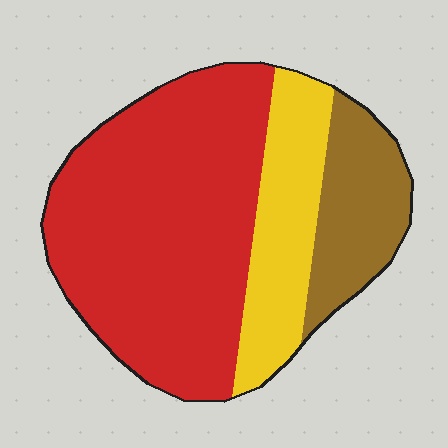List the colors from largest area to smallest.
From largest to smallest: red, yellow, brown.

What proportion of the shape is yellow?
Yellow covers 21% of the shape.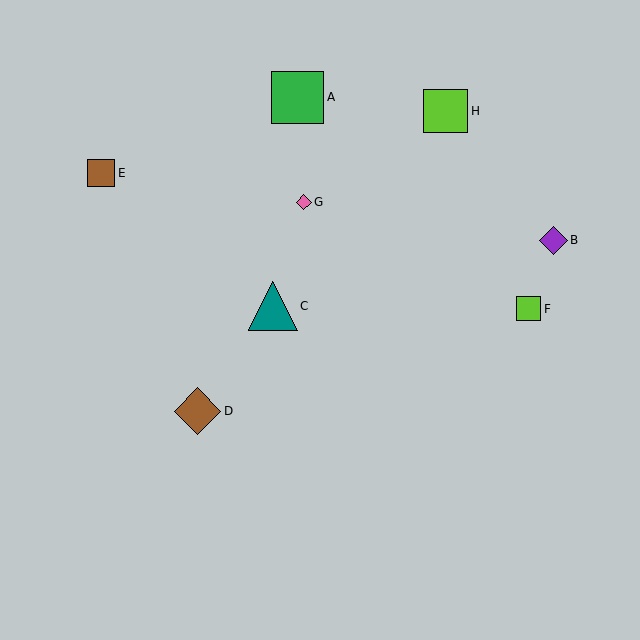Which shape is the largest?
The green square (labeled A) is the largest.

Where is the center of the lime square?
The center of the lime square is at (528, 309).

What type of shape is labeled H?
Shape H is a lime square.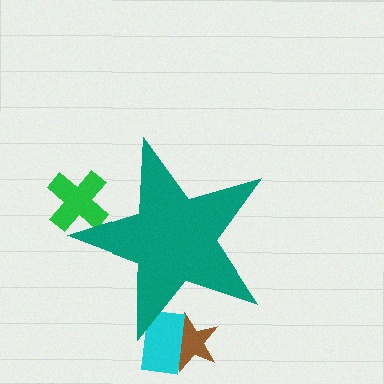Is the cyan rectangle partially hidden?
Yes, the cyan rectangle is partially hidden behind the teal star.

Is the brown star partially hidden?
Yes, the brown star is partially hidden behind the teal star.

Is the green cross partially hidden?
Yes, the green cross is partially hidden behind the teal star.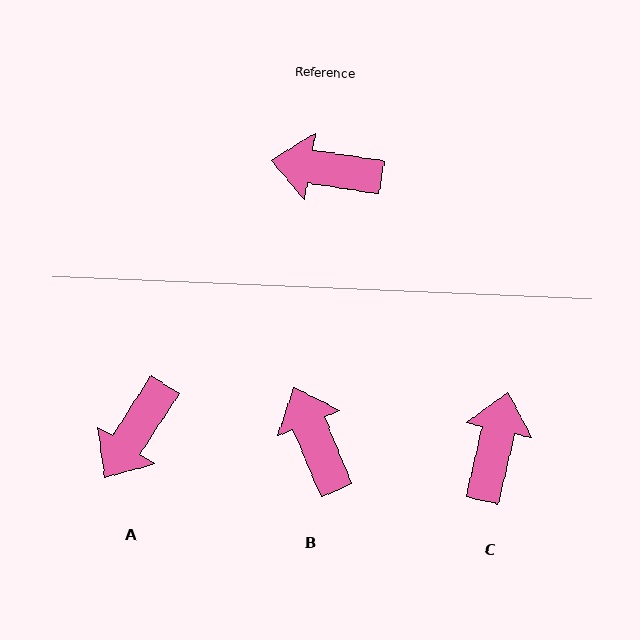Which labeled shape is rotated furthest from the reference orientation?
C, about 94 degrees away.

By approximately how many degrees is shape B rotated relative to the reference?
Approximately 59 degrees clockwise.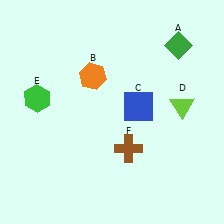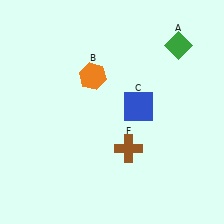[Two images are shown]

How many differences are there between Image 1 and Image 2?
There are 2 differences between the two images.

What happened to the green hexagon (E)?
The green hexagon (E) was removed in Image 2. It was in the top-left area of Image 1.